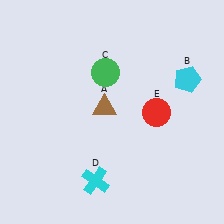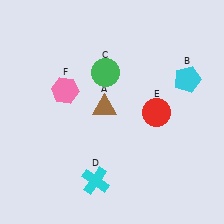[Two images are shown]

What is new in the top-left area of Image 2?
A pink hexagon (F) was added in the top-left area of Image 2.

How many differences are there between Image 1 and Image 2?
There is 1 difference between the two images.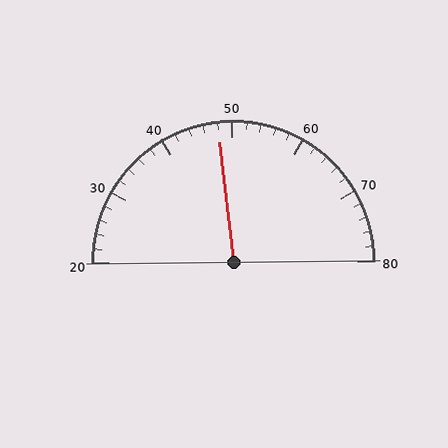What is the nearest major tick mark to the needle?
The nearest major tick mark is 50.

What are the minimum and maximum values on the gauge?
The gauge ranges from 20 to 80.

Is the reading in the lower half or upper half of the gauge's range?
The reading is in the lower half of the range (20 to 80).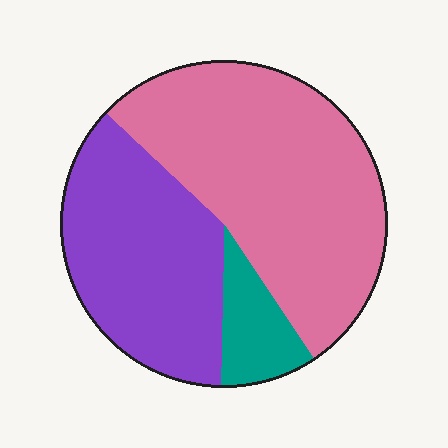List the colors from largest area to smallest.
From largest to smallest: pink, purple, teal.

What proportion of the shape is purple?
Purple covers 37% of the shape.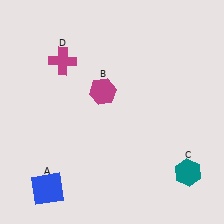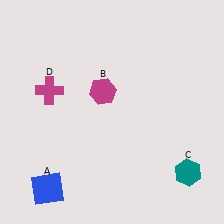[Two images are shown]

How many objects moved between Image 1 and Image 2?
1 object moved between the two images.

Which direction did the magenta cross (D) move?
The magenta cross (D) moved down.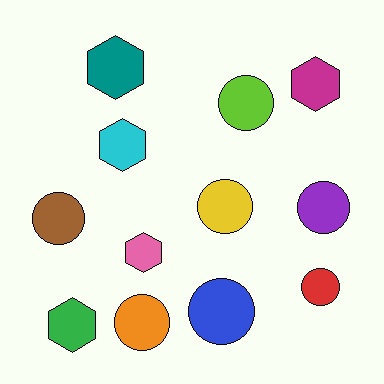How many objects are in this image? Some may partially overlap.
There are 12 objects.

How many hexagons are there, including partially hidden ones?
There are 5 hexagons.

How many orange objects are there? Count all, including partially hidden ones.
There is 1 orange object.